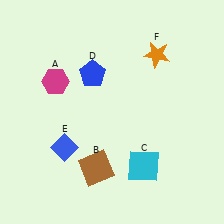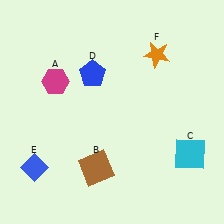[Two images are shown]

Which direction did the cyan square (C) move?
The cyan square (C) moved right.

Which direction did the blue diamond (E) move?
The blue diamond (E) moved left.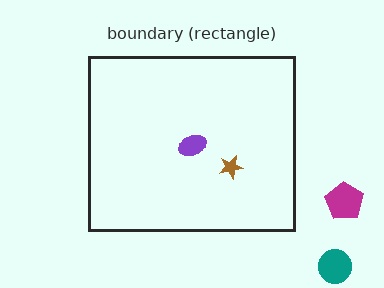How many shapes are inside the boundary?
2 inside, 2 outside.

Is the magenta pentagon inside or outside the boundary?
Outside.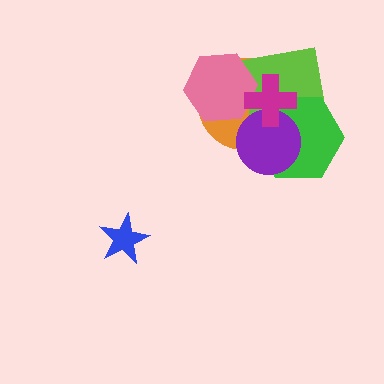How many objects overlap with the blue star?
0 objects overlap with the blue star.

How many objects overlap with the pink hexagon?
3 objects overlap with the pink hexagon.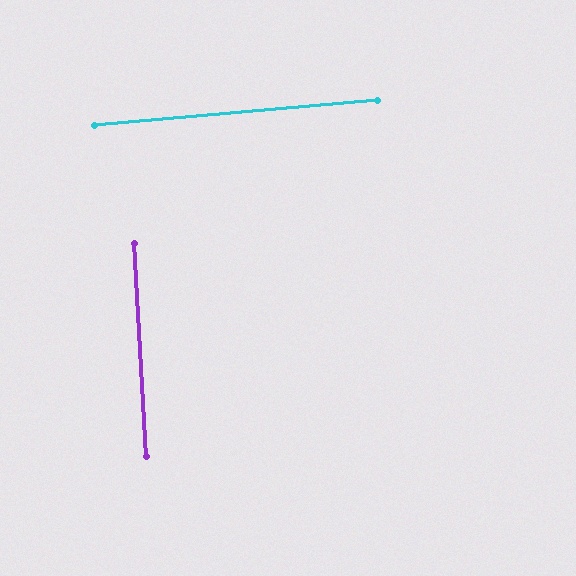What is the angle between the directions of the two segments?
Approximately 88 degrees.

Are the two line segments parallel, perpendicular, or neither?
Perpendicular — they meet at approximately 88°.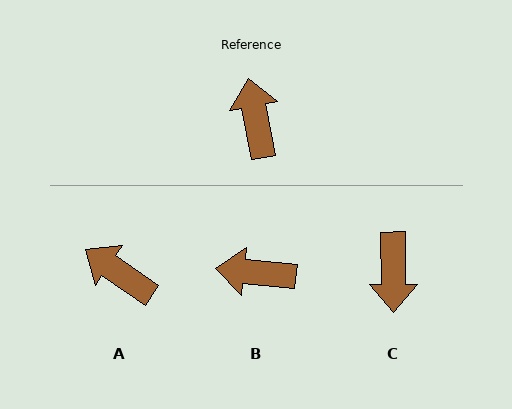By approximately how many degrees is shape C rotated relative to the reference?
Approximately 170 degrees counter-clockwise.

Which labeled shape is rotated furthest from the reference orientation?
C, about 170 degrees away.